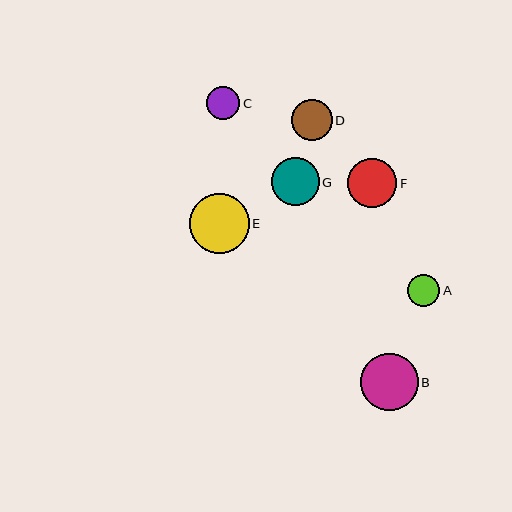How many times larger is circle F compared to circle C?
Circle F is approximately 1.5 times the size of circle C.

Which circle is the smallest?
Circle A is the smallest with a size of approximately 32 pixels.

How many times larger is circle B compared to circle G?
Circle B is approximately 1.2 times the size of circle G.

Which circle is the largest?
Circle E is the largest with a size of approximately 60 pixels.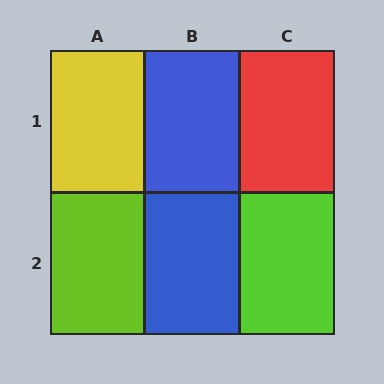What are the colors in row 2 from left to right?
Lime, blue, lime.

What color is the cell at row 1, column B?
Blue.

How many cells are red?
1 cell is red.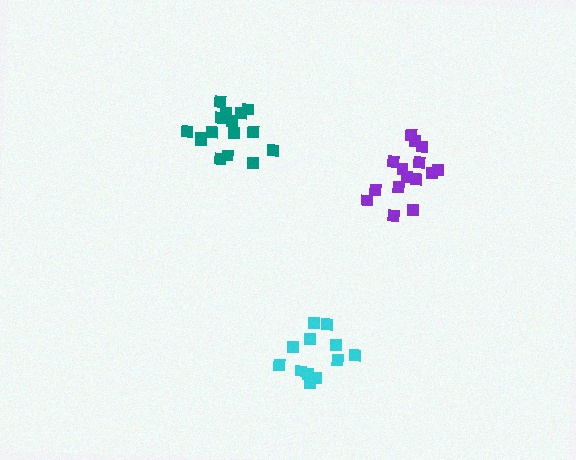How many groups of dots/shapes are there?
There are 3 groups.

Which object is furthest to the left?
The teal cluster is leftmost.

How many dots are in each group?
Group 1: 15 dots, Group 2: 12 dots, Group 3: 16 dots (43 total).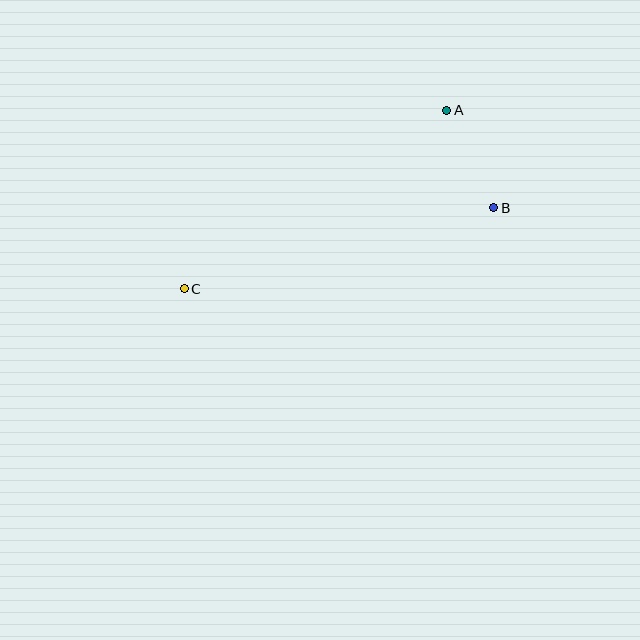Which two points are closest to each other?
Points A and B are closest to each other.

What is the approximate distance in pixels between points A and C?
The distance between A and C is approximately 318 pixels.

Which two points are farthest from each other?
Points B and C are farthest from each other.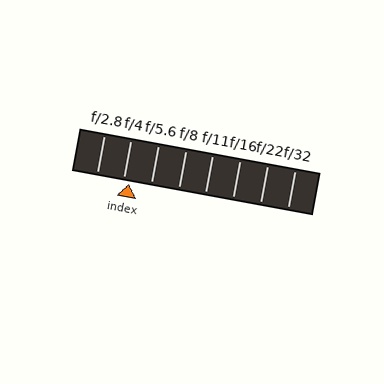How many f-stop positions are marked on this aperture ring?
There are 8 f-stop positions marked.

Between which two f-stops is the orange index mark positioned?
The index mark is between f/4 and f/5.6.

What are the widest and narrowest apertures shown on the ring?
The widest aperture shown is f/2.8 and the narrowest is f/32.